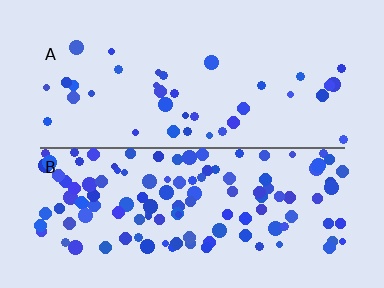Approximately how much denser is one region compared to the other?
Approximately 3.2× — region B over region A.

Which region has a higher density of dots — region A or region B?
B (the bottom).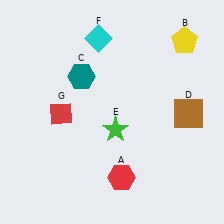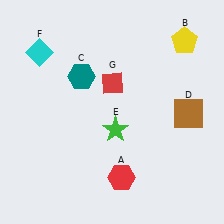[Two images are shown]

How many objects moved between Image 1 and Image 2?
2 objects moved between the two images.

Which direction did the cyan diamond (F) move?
The cyan diamond (F) moved left.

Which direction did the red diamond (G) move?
The red diamond (G) moved right.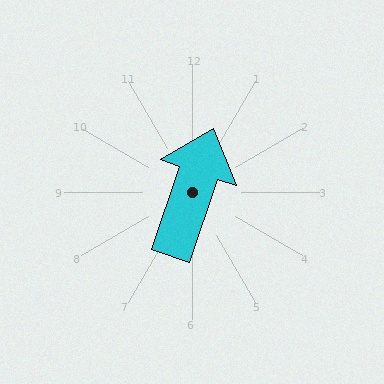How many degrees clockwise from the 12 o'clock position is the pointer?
Approximately 19 degrees.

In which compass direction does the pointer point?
North.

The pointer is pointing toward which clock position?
Roughly 1 o'clock.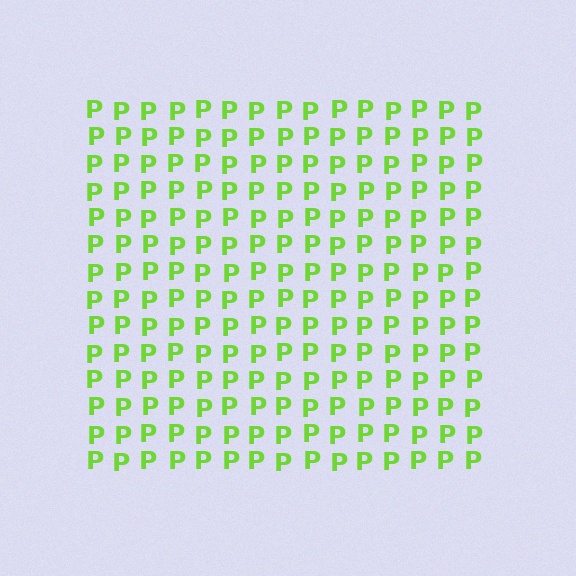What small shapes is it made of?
It is made of small letter P's.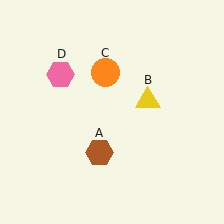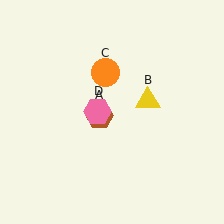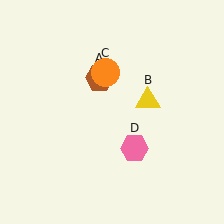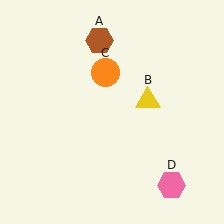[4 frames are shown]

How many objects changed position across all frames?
2 objects changed position: brown hexagon (object A), pink hexagon (object D).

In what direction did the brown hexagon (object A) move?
The brown hexagon (object A) moved up.